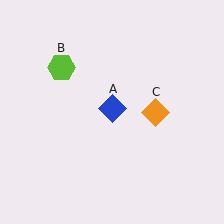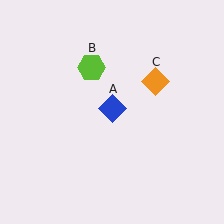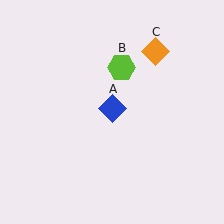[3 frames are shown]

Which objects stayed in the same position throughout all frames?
Blue diamond (object A) remained stationary.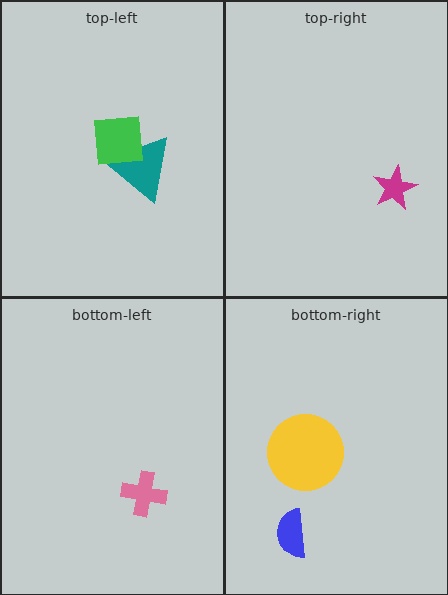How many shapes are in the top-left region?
2.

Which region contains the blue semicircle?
The bottom-right region.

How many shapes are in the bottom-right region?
2.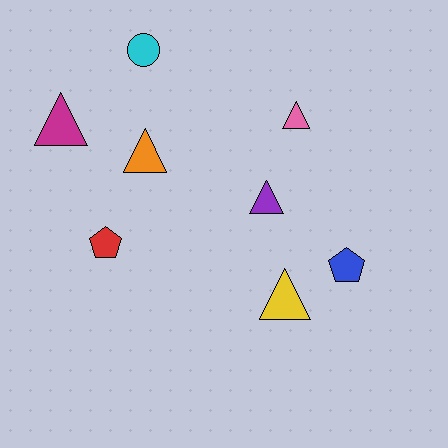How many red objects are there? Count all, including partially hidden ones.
There is 1 red object.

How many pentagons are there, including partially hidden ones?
There are 2 pentagons.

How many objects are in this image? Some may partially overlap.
There are 8 objects.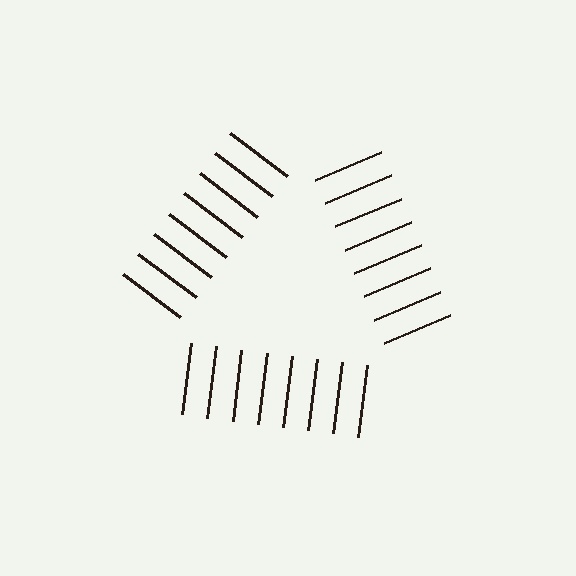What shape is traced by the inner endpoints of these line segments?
An illusory triangle — the line segments terminate on its edges but no continuous stroke is drawn.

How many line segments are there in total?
24 — 8 along each of the 3 edges.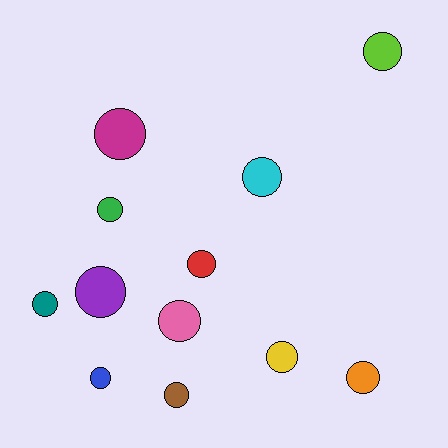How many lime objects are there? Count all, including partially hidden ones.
There is 1 lime object.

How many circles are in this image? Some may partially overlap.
There are 12 circles.